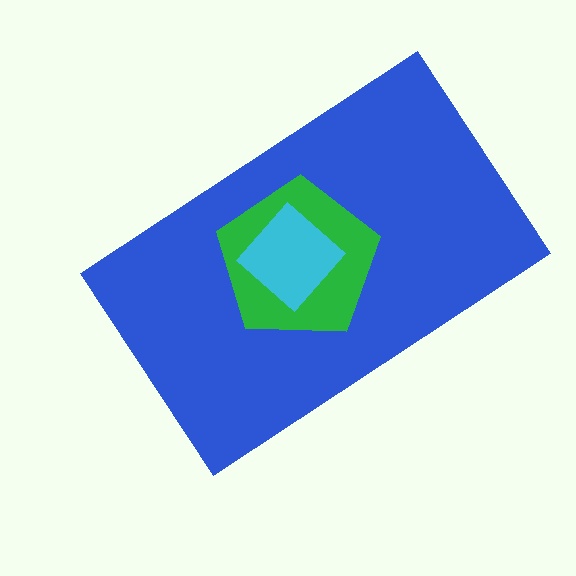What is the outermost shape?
The blue rectangle.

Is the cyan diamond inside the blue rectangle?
Yes.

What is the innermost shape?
The cyan diamond.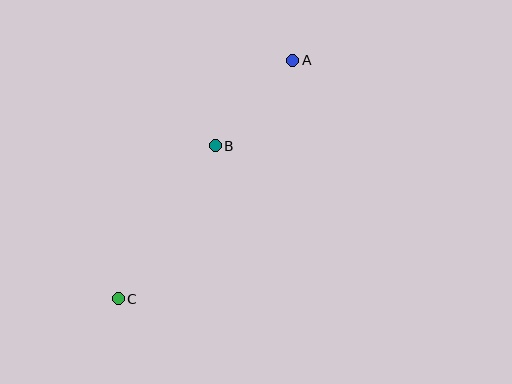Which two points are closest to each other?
Points A and B are closest to each other.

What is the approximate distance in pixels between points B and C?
The distance between B and C is approximately 181 pixels.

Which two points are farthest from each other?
Points A and C are farthest from each other.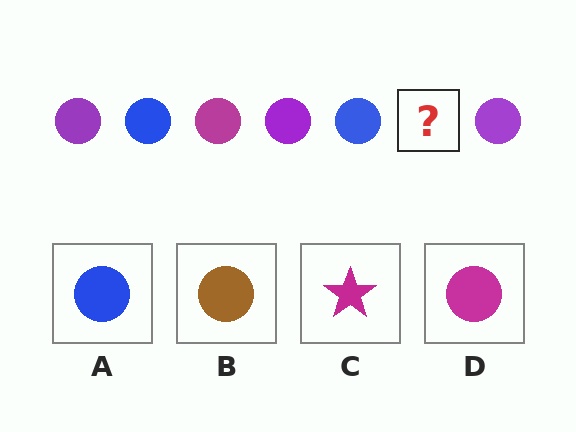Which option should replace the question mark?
Option D.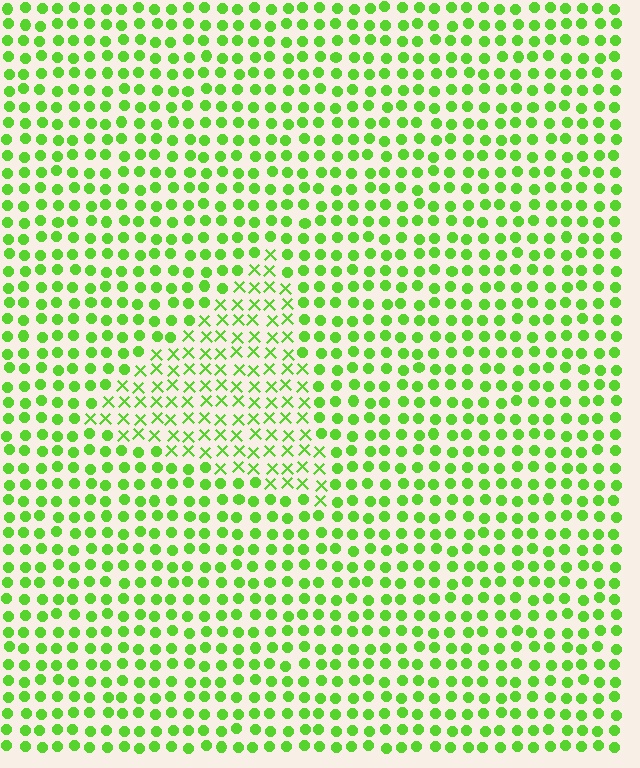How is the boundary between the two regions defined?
The boundary is defined by a change in element shape: X marks inside vs. circles outside. All elements share the same color and spacing.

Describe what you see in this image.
The image is filled with small lime elements arranged in a uniform grid. A triangle-shaped region contains X marks, while the surrounding area contains circles. The boundary is defined purely by the change in element shape.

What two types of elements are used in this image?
The image uses X marks inside the triangle region and circles outside it.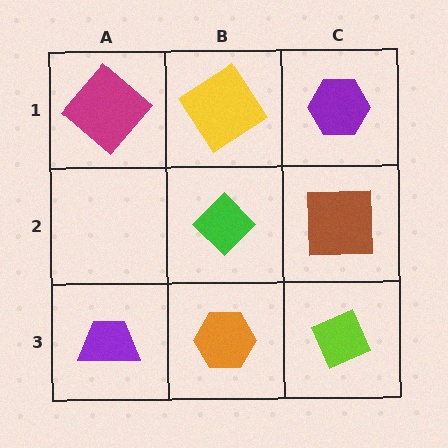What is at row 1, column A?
A magenta diamond.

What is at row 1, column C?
A purple hexagon.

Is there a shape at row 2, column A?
No, that cell is empty.